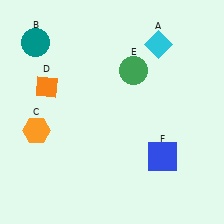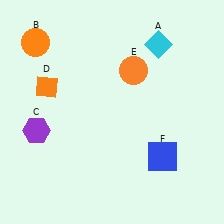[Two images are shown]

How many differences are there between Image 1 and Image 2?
There are 3 differences between the two images.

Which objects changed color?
B changed from teal to orange. C changed from orange to purple. E changed from green to orange.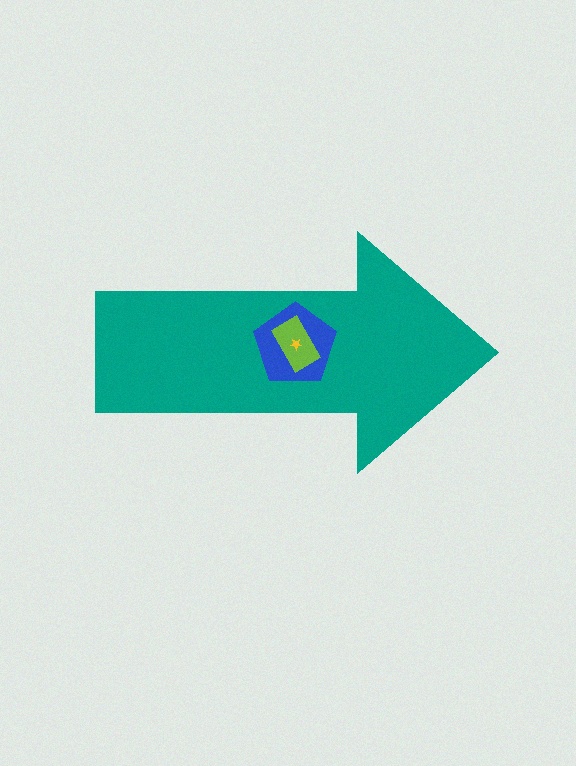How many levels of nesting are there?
4.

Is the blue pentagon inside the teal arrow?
Yes.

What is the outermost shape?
The teal arrow.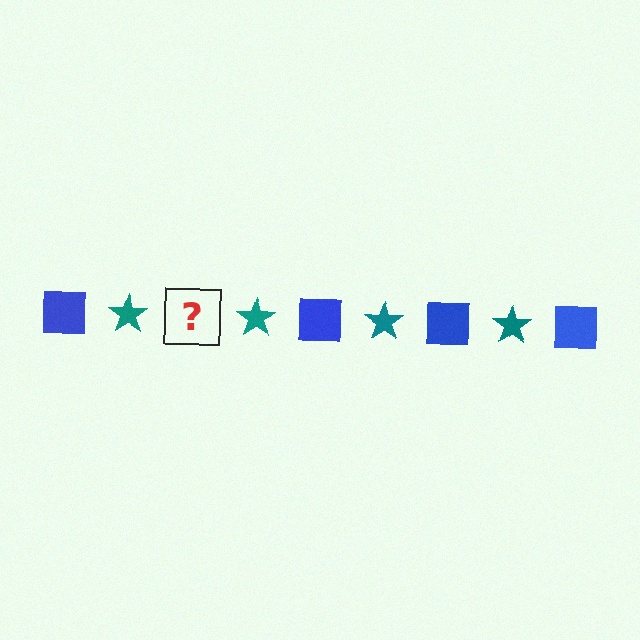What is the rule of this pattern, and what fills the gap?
The rule is that the pattern alternates between blue square and teal star. The gap should be filled with a blue square.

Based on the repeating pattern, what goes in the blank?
The blank should be a blue square.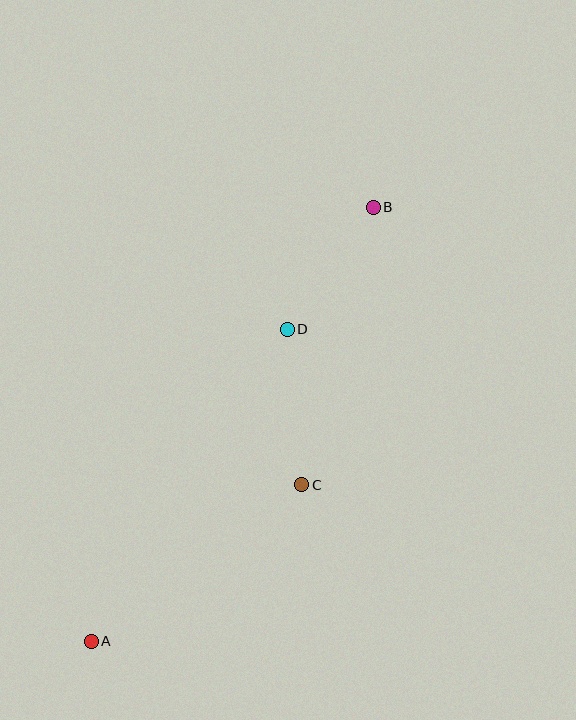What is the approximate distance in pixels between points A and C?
The distance between A and C is approximately 262 pixels.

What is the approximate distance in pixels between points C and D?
The distance between C and D is approximately 156 pixels.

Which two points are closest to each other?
Points B and D are closest to each other.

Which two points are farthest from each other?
Points A and B are farthest from each other.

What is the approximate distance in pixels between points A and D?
The distance between A and D is approximately 368 pixels.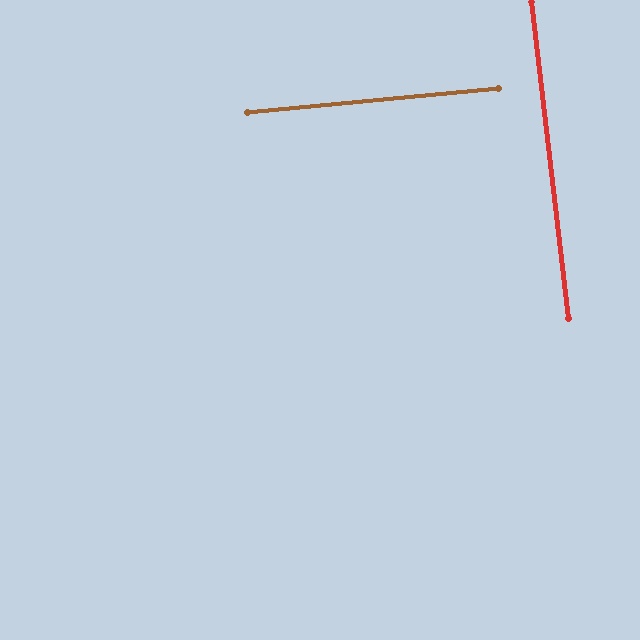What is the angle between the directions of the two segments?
Approximately 89 degrees.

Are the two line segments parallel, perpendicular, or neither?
Perpendicular — they meet at approximately 89°.